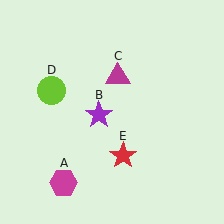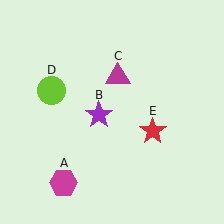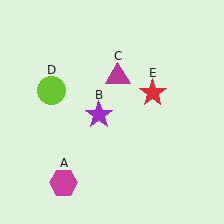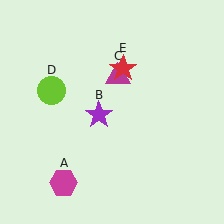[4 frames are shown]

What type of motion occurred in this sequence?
The red star (object E) rotated counterclockwise around the center of the scene.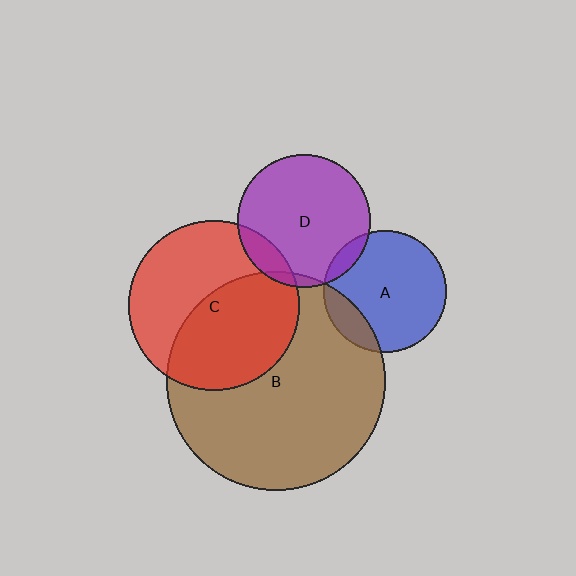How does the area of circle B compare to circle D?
Approximately 2.7 times.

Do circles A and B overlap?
Yes.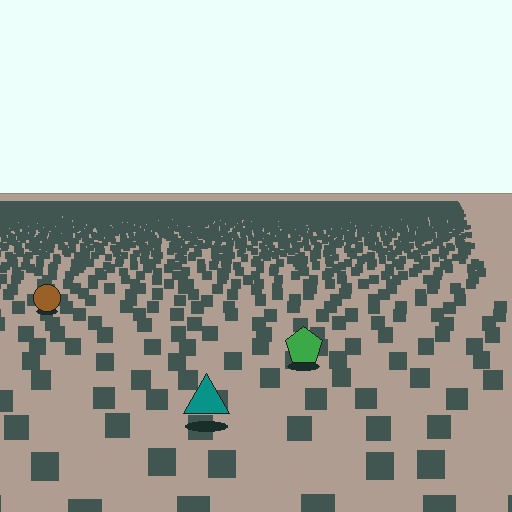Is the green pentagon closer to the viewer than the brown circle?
Yes. The green pentagon is closer — you can tell from the texture gradient: the ground texture is coarser near it.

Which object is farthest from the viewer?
The brown circle is farthest from the viewer. It appears smaller and the ground texture around it is denser.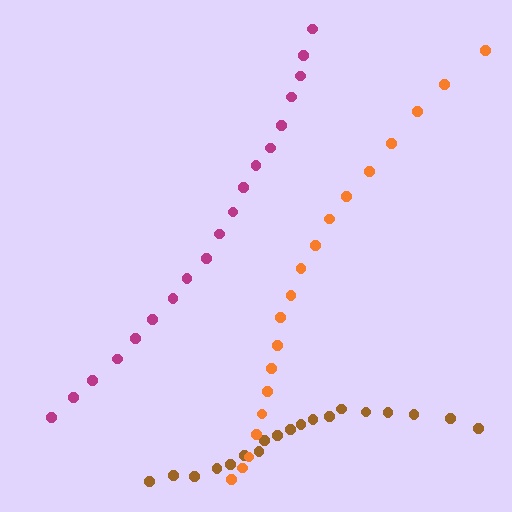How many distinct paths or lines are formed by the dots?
There are 3 distinct paths.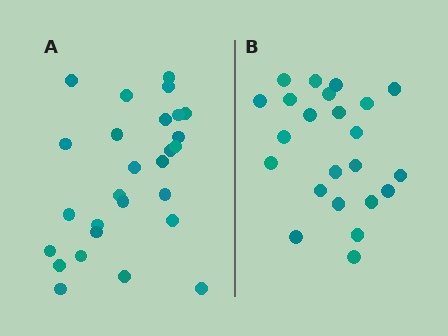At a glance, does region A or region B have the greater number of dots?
Region A (the left region) has more dots.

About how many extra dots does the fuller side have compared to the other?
Region A has about 4 more dots than region B.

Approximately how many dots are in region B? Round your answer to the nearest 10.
About 20 dots. (The exact count is 23, which rounds to 20.)